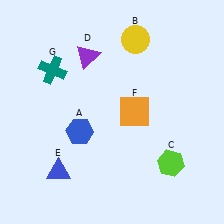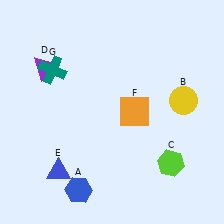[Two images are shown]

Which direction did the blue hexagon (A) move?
The blue hexagon (A) moved down.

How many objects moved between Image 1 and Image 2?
3 objects moved between the two images.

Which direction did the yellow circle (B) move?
The yellow circle (B) moved down.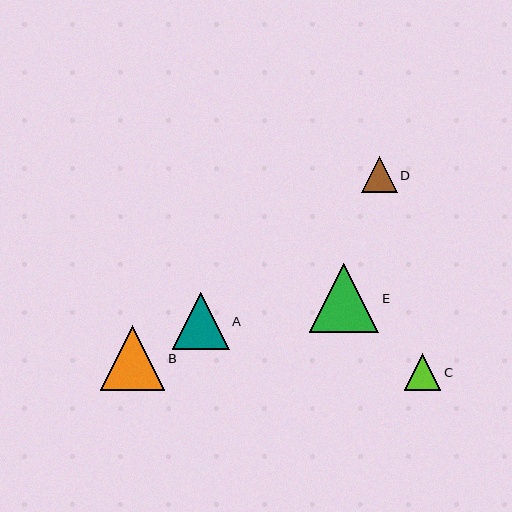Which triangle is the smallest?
Triangle D is the smallest with a size of approximately 35 pixels.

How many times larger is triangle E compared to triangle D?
Triangle E is approximately 2.0 times the size of triangle D.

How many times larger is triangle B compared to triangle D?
Triangle B is approximately 1.8 times the size of triangle D.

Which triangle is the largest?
Triangle E is the largest with a size of approximately 69 pixels.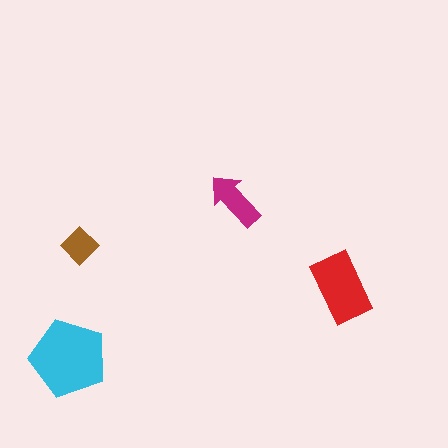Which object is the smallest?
The brown diamond.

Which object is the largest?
The cyan pentagon.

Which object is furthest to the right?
The red rectangle is rightmost.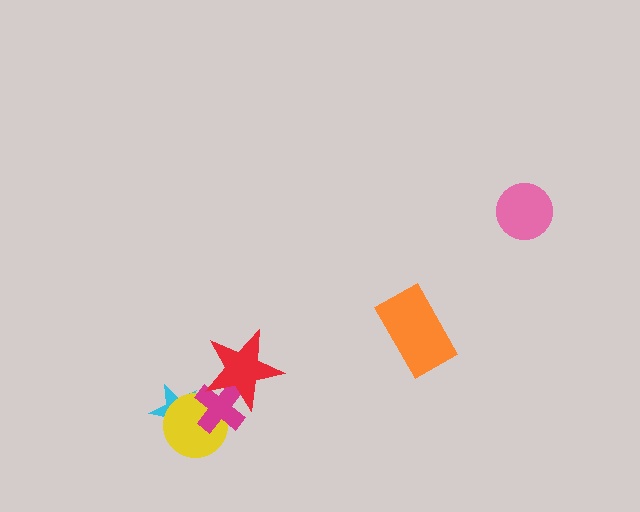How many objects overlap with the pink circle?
0 objects overlap with the pink circle.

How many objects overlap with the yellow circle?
2 objects overlap with the yellow circle.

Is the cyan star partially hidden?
Yes, it is partially covered by another shape.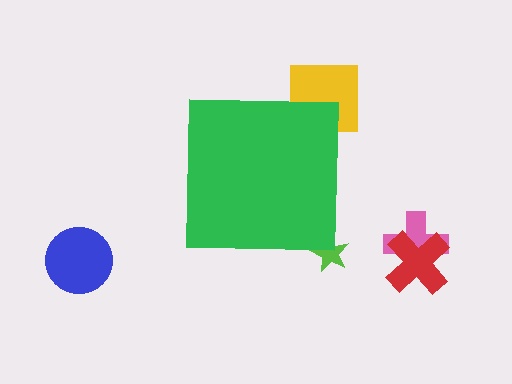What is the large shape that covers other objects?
A green square.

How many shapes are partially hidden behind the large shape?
2 shapes are partially hidden.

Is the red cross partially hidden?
No, the red cross is fully visible.